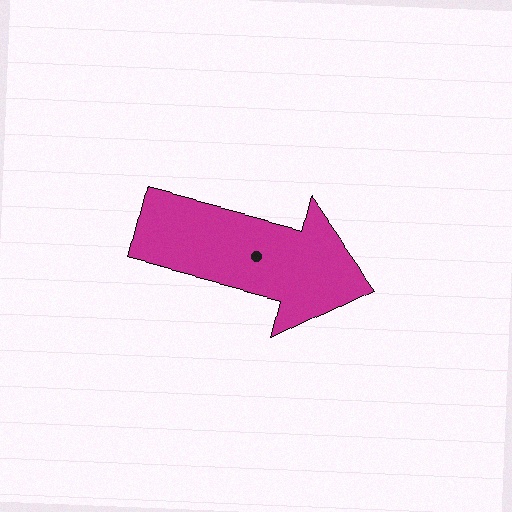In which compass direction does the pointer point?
East.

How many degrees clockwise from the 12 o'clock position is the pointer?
Approximately 104 degrees.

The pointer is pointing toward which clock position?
Roughly 3 o'clock.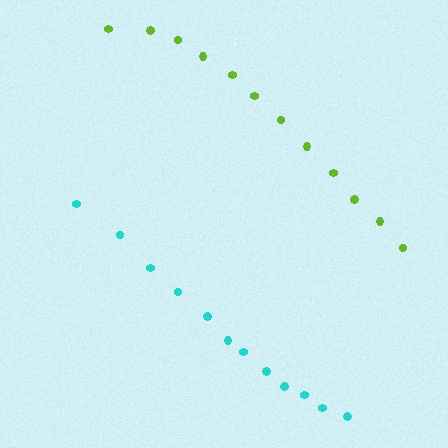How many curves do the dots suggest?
There are 2 distinct paths.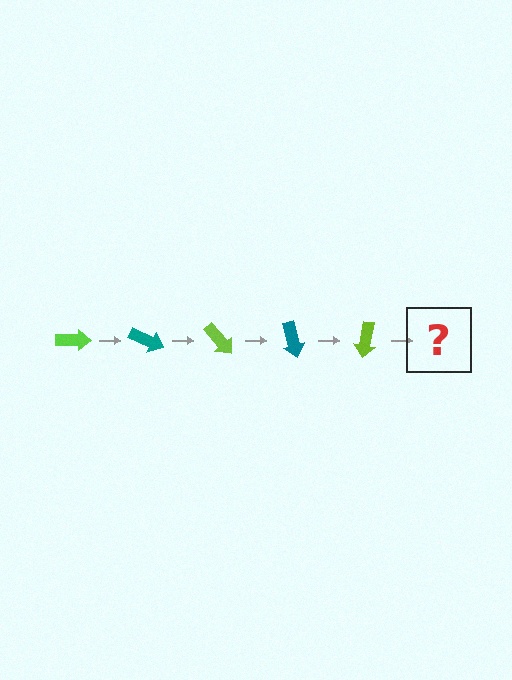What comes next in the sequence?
The next element should be a teal arrow, rotated 125 degrees from the start.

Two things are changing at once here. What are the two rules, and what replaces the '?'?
The two rules are that it rotates 25 degrees each step and the color cycles through lime and teal. The '?' should be a teal arrow, rotated 125 degrees from the start.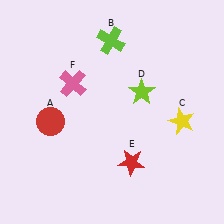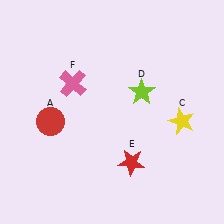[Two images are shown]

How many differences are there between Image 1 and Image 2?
There is 1 difference between the two images.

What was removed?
The lime cross (B) was removed in Image 2.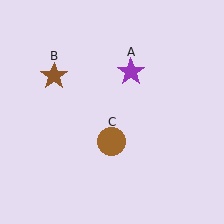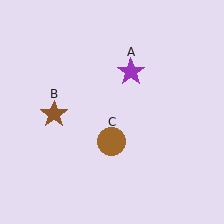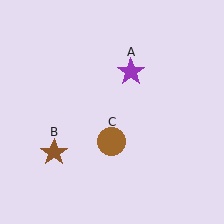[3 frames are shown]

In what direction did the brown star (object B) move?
The brown star (object B) moved down.